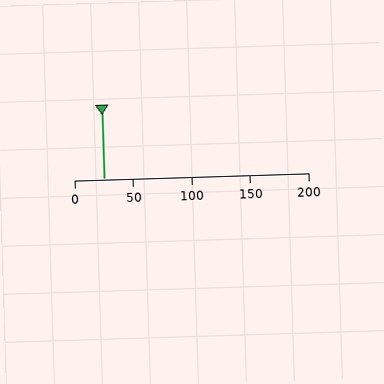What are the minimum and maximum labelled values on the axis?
The axis runs from 0 to 200.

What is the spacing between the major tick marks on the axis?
The major ticks are spaced 50 apart.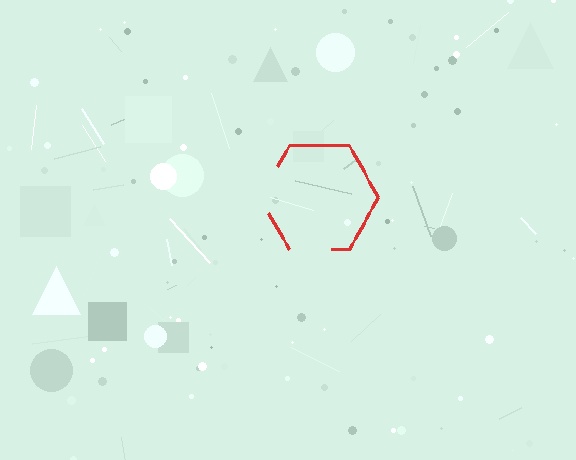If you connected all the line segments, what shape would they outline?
They would outline a hexagon.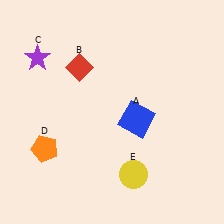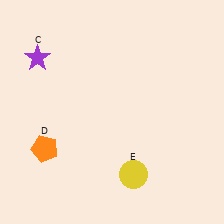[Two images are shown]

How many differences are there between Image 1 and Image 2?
There are 2 differences between the two images.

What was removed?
The blue square (A), the red diamond (B) were removed in Image 2.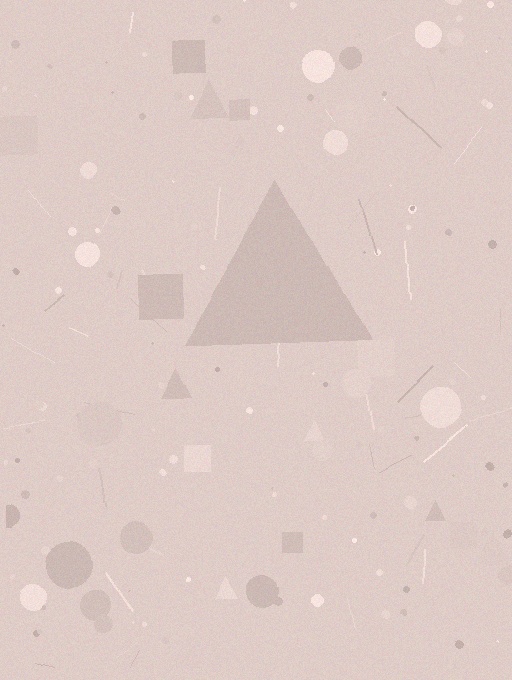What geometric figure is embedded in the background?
A triangle is embedded in the background.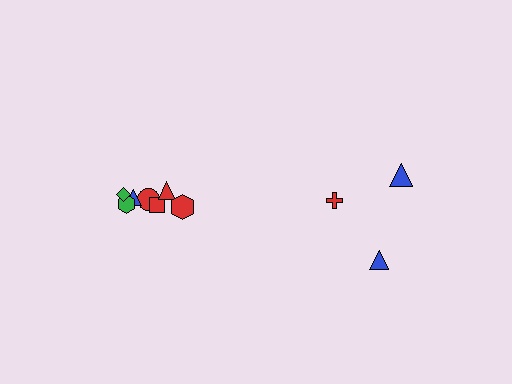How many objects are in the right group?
There are 3 objects.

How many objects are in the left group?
There are 7 objects.